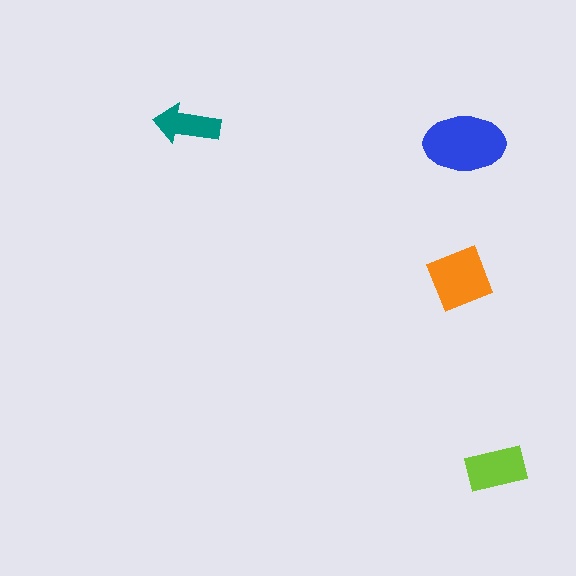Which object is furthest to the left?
The teal arrow is leftmost.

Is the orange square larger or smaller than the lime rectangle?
Larger.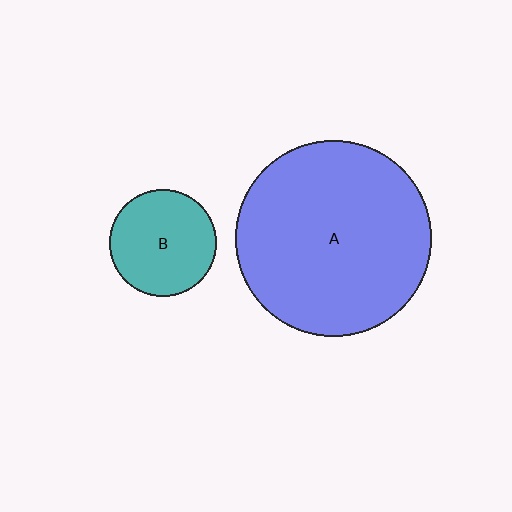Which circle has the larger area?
Circle A (blue).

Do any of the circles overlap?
No, none of the circles overlap.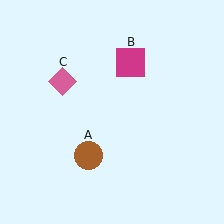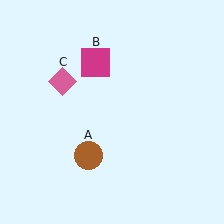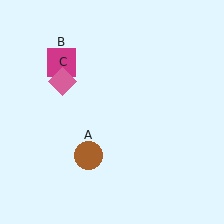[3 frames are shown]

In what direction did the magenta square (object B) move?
The magenta square (object B) moved left.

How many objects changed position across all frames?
1 object changed position: magenta square (object B).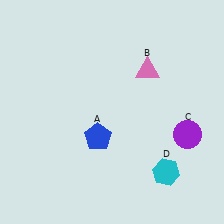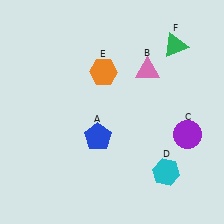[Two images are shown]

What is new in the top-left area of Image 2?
An orange hexagon (E) was added in the top-left area of Image 2.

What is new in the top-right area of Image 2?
A green triangle (F) was added in the top-right area of Image 2.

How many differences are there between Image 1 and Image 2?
There are 2 differences between the two images.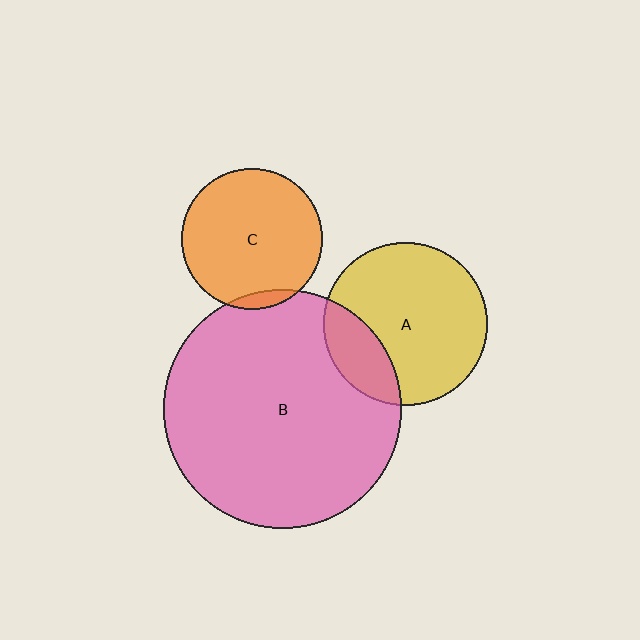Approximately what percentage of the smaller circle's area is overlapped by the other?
Approximately 5%.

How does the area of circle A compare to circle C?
Approximately 1.4 times.